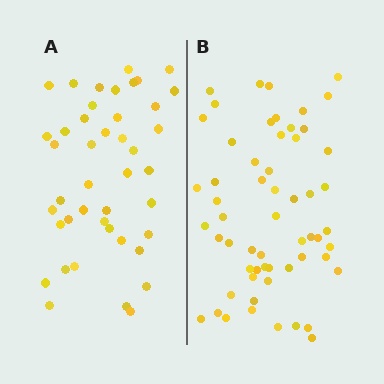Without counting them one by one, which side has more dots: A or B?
Region B (the right region) has more dots.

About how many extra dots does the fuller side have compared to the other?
Region B has approximately 15 more dots than region A.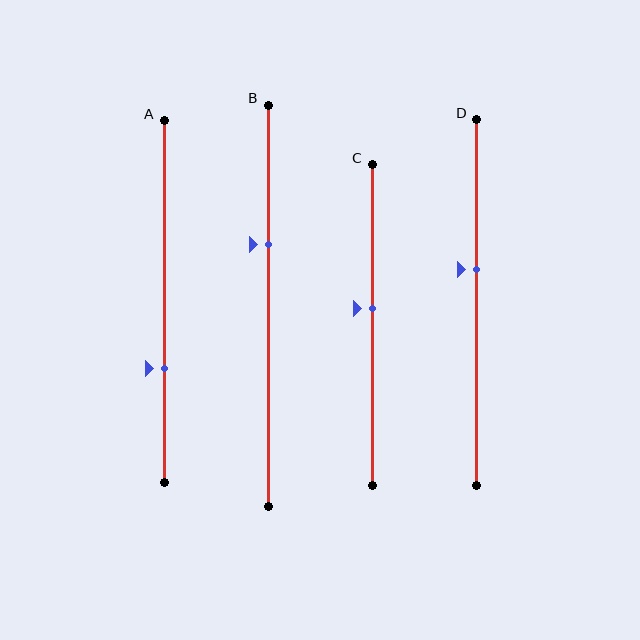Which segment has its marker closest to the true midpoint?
Segment C has its marker closest to the true midpoint.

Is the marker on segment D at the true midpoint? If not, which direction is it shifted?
No, the marker on segment D is shifted upward by about 9% of the segment length.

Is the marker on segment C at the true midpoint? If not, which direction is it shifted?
No, the marker on segment C is shifted upward by about 5% of the segment length.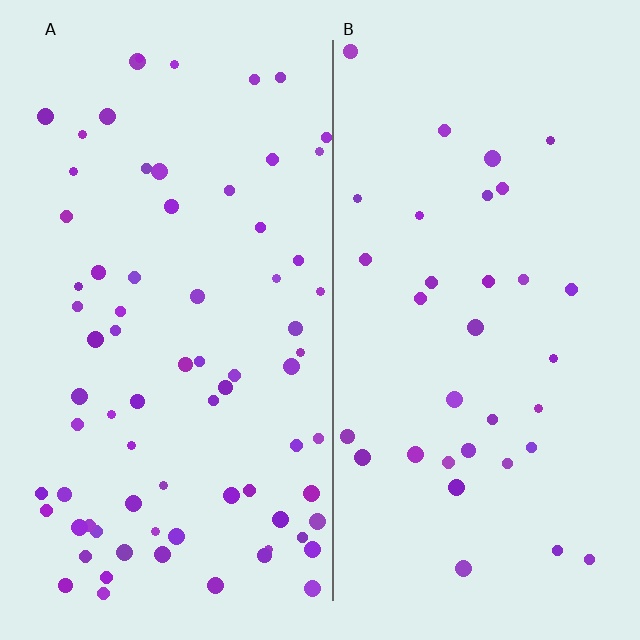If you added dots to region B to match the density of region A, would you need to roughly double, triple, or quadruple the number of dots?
Approximately double.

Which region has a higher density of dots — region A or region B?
A (the left).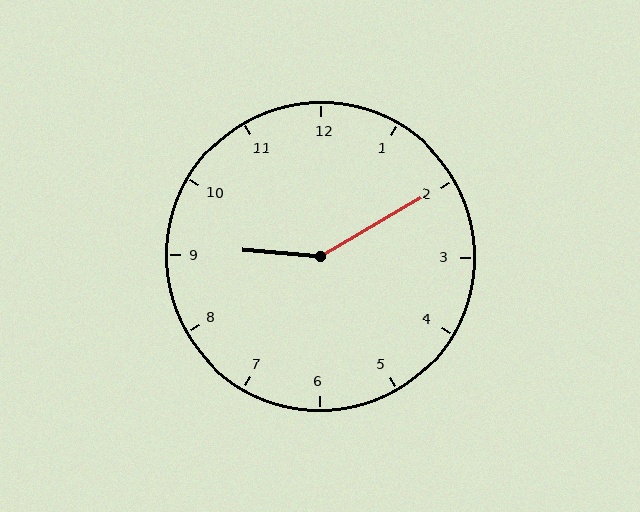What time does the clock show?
9:10.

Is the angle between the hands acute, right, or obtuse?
It is obtuse.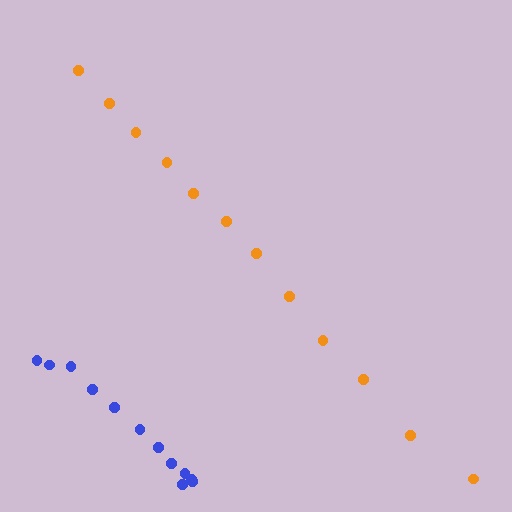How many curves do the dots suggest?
There are 2 distinct paths.